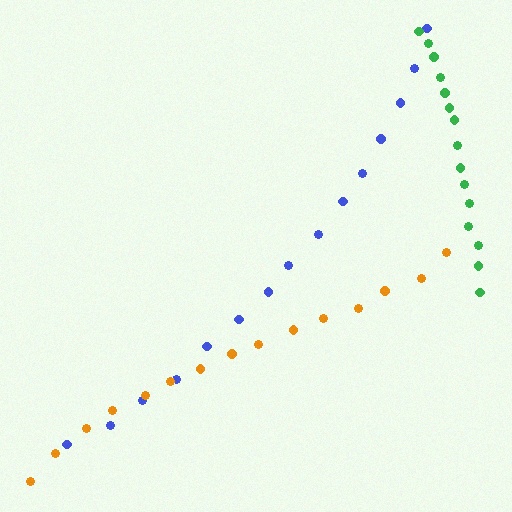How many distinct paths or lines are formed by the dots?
There are 3 distinct paths.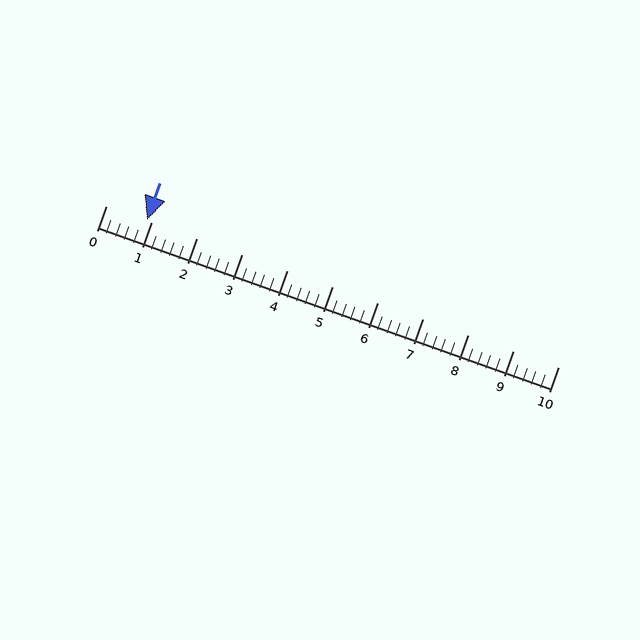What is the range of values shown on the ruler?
The ruler shows values from 0 to 10.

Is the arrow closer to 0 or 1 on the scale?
The arrow is closer to 1.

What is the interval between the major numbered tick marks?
The major tick marks are spaced 1 units apart.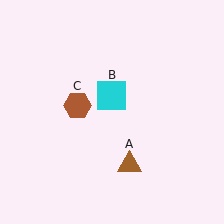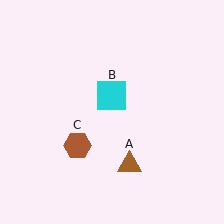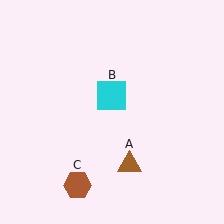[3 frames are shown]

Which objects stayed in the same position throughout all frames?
Brown triangle (object A) and cyan square (object B) remained stationary.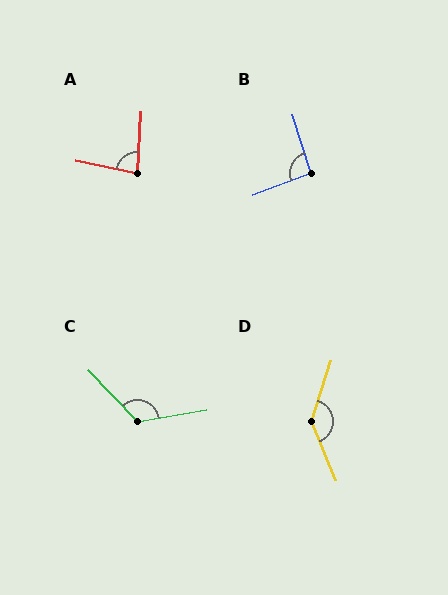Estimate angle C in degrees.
Approximately 124 degrees.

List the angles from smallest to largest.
A (81°), B (93°), C (124°), D (140°).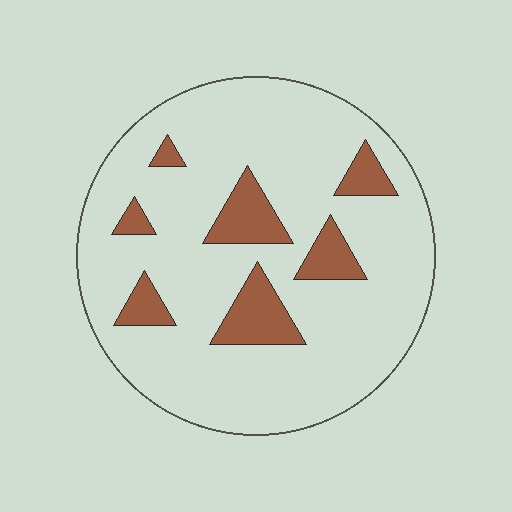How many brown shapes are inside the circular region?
7.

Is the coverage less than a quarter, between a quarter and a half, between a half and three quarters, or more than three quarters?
Less than a quarter.